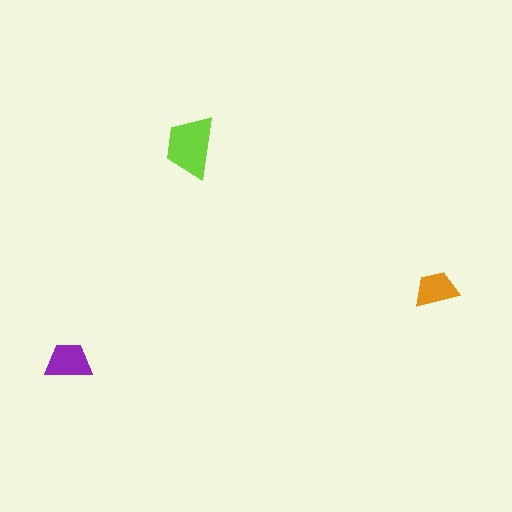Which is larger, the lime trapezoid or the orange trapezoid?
The lime one.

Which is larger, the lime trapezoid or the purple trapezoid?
The lime one.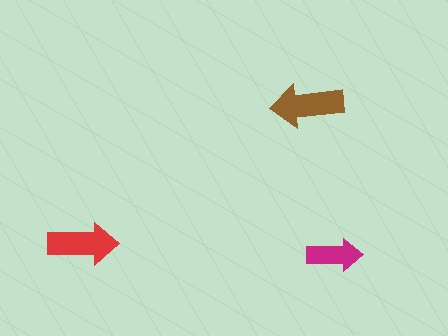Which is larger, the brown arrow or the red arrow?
The brown one.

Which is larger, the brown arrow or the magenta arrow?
The brown one.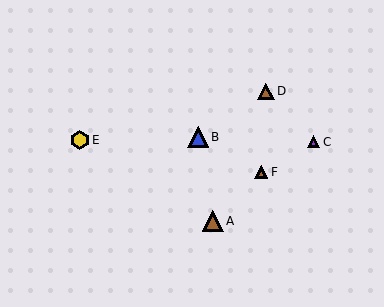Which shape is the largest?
The brown triangle (labeled A) is the largest.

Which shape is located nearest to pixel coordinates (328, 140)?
The purple triangle (labeled C) at (314, 142) is nearest to that location.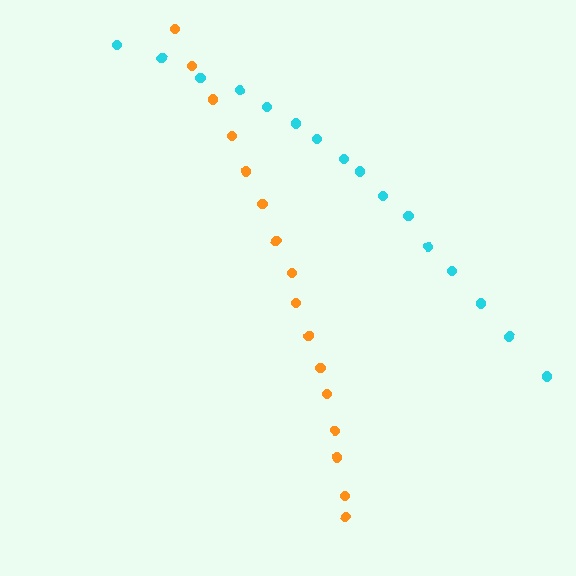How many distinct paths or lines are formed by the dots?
There are 2 distinct paths.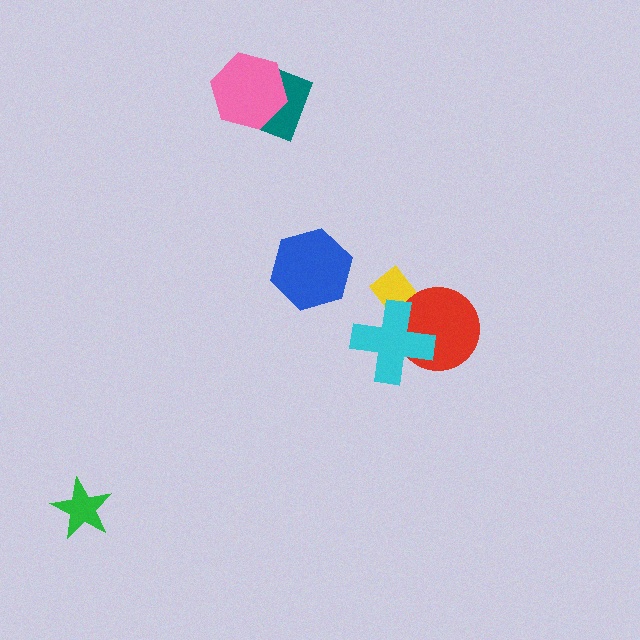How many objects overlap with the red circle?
2 objects overlap with the red circle.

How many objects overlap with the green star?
0 objects overlap with the green star.